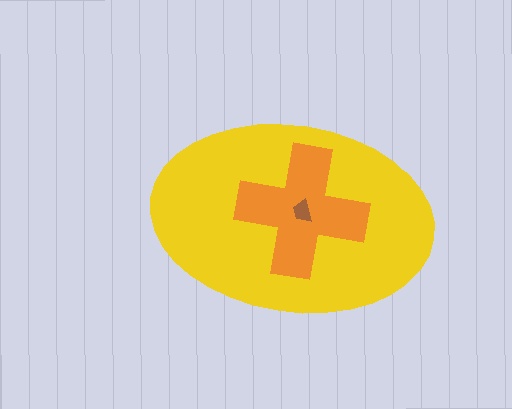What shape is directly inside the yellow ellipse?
The orange cross.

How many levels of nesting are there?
3.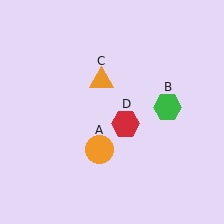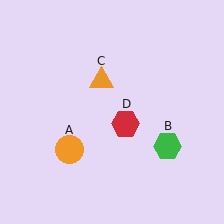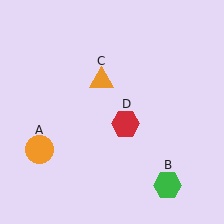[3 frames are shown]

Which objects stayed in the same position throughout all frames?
Orange triangle (object C) and red hexagon (object D) remained stationary.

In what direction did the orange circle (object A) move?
The orange circle (object A) moved left.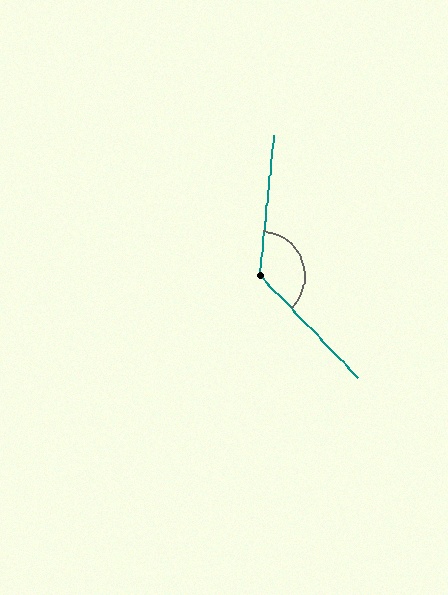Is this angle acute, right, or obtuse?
It is obtuse.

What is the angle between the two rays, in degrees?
Approximately 131 degrees.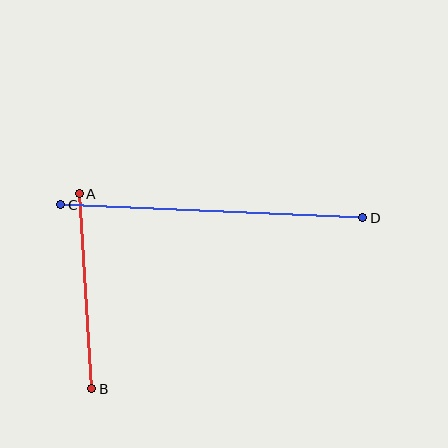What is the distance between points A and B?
The distance is approximately 195 pixels.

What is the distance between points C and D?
The distance is approximately 303 pixels.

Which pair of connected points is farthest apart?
Points C and D are farthest apart.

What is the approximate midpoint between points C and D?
The midpoint is at approximately (212, 211) pixels.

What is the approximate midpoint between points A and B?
The midpoint is at approximately (86, 291) pixels.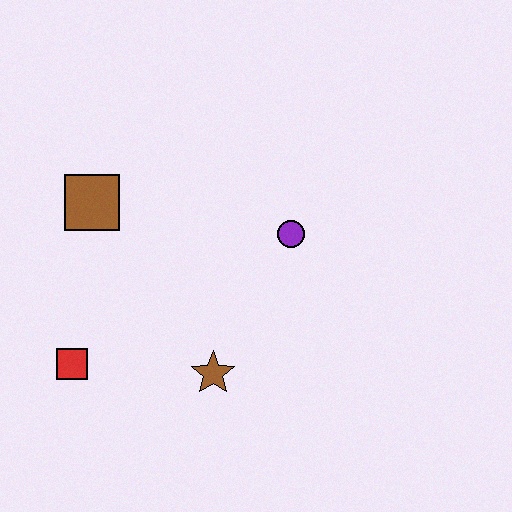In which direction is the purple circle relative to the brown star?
The purple circle is above the brown star.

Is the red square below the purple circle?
Yes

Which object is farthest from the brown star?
The brown square is farthest from the brown star.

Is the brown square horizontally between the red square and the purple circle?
Yes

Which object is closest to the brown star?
The red square is closest to the brown star.